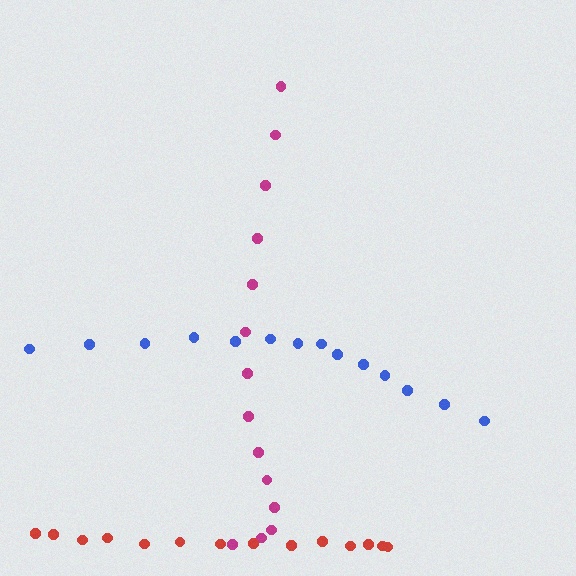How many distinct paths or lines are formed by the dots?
There are 3 distinct paths.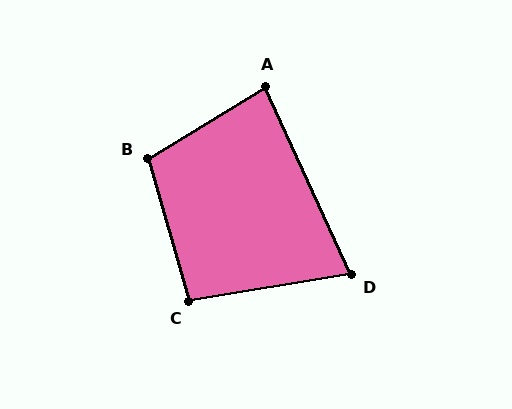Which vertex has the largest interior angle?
B, at approximately 105 degrees.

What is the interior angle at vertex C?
Approximately 97 degrees (obtuse).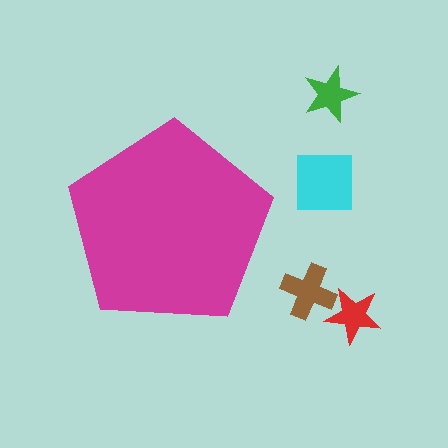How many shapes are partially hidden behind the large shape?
0 shapes are partially hidden.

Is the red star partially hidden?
No, the red star is fully visible.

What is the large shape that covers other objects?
A magenta pentagon.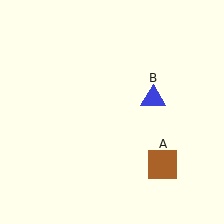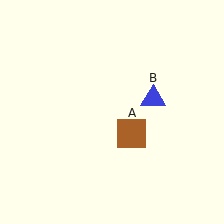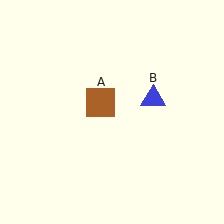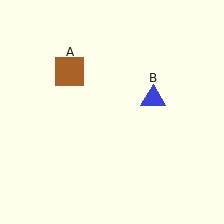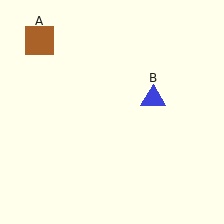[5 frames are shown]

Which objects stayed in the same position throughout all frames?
Blue triangle (object B) remained stationary.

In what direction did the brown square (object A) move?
The brown square (object A) moved up and to the left.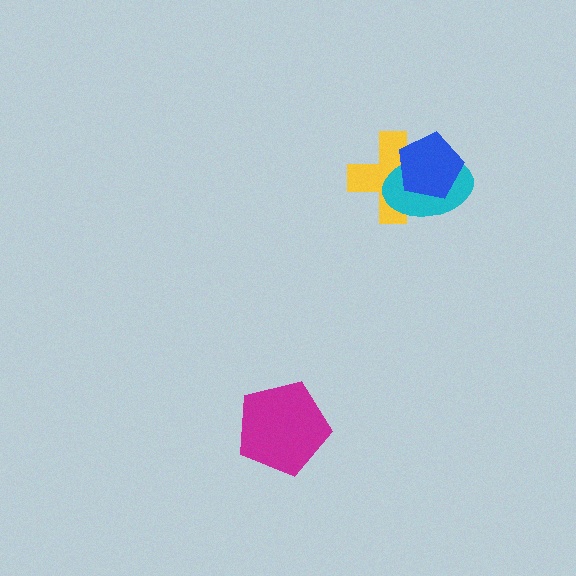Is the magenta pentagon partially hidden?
No, no other shape covers it.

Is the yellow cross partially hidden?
Yes, it is partially covered by another shape.